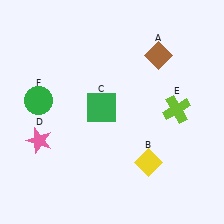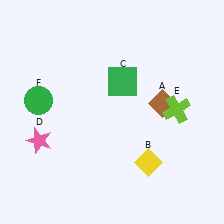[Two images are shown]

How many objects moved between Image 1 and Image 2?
2 objects moved between the two images.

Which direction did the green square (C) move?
The green square (C) moved up.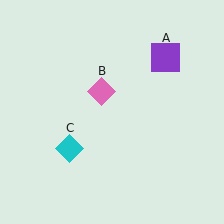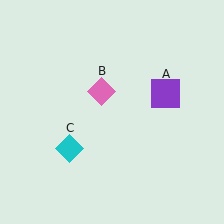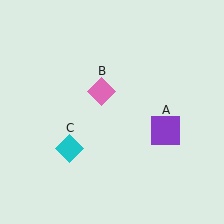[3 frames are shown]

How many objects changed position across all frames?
1 object changed position: purple square (object A).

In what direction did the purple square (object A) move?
The purple square (object A) moved down.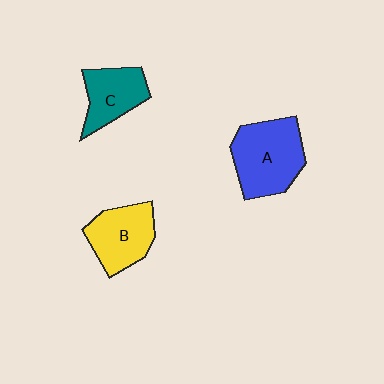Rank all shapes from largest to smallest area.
From largest to smallest: A (blue), B (yellow), C (teal).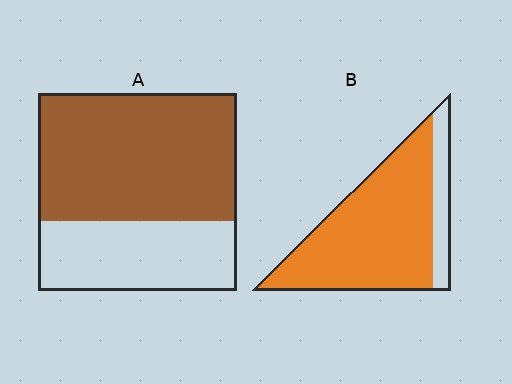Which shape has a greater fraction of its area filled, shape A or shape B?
Shape B.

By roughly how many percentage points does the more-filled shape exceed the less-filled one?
By roughly 20 percentage points (B over A).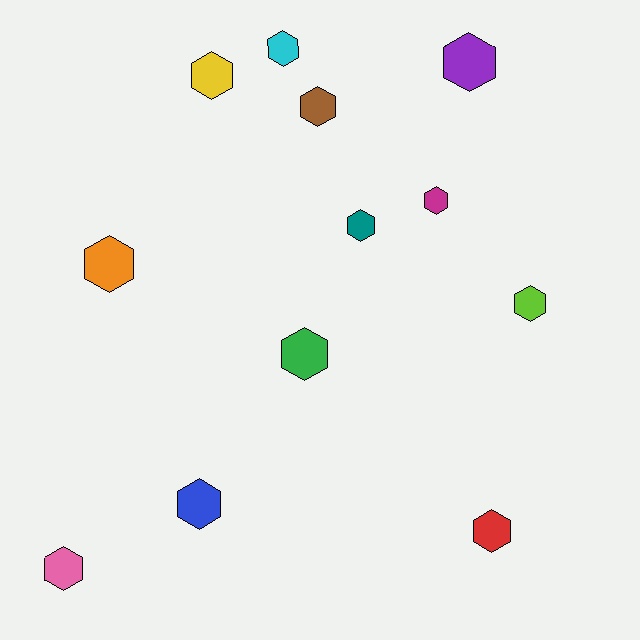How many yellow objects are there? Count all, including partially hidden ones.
There is 1 yellow object.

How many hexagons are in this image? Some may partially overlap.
There are 12 hexagons.